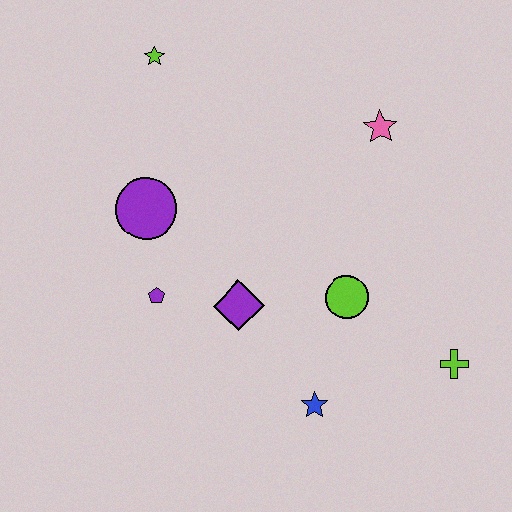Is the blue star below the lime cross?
Yes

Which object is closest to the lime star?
The purple circle is closest to the lime star.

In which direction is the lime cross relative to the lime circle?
The lime cross is to the right of the lime circle.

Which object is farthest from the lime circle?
The lime star is farthest from the lime circle.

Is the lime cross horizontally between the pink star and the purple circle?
No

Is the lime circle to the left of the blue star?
No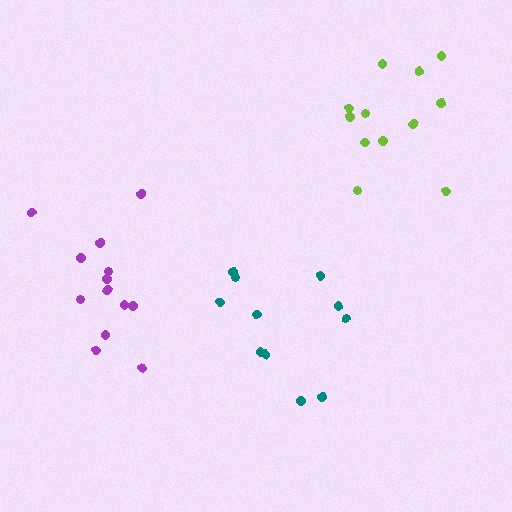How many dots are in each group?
Group 1: 12 dots, Group 2: 11 dots, Group 3: 13 dots (36 total).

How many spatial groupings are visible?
There are 3 spatial groupings.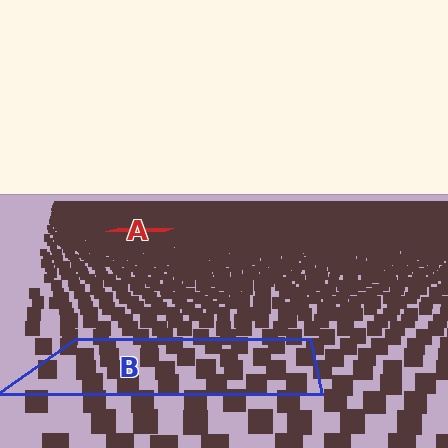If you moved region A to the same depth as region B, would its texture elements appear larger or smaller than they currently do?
They would appear larger. At a closer depth, the same texture elements are projected at a bigger on-screen size.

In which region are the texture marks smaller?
The texture marks are smaller in region A, because it is farther away.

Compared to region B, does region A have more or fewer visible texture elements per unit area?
Region A has more texture elements per unit area — they are packed more densely because it is farther away.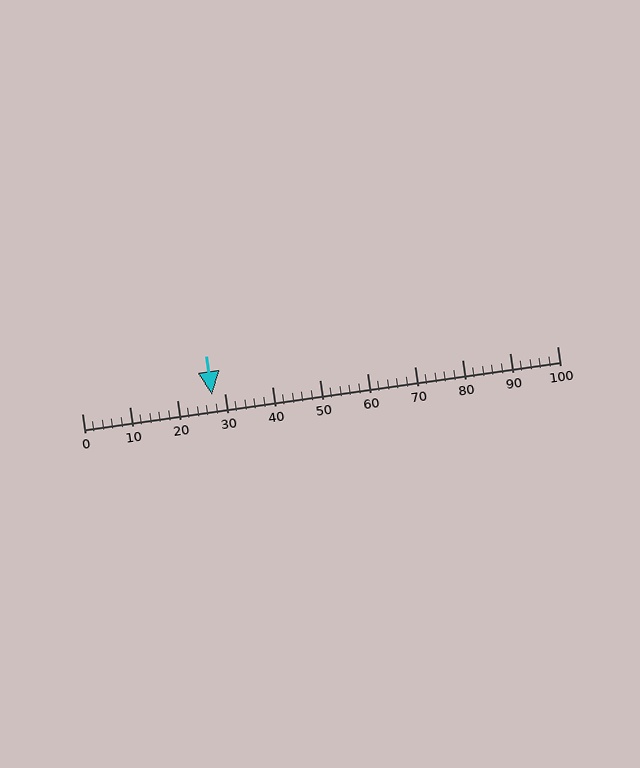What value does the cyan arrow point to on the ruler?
The cyan arrow points to approximately 27.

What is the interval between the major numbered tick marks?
The major tick marks are spaced 10 units apart.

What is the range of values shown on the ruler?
The ruler shows values from 0 to 100.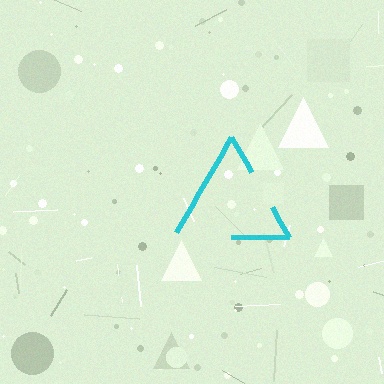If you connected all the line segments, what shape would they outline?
They would outline a triangle.